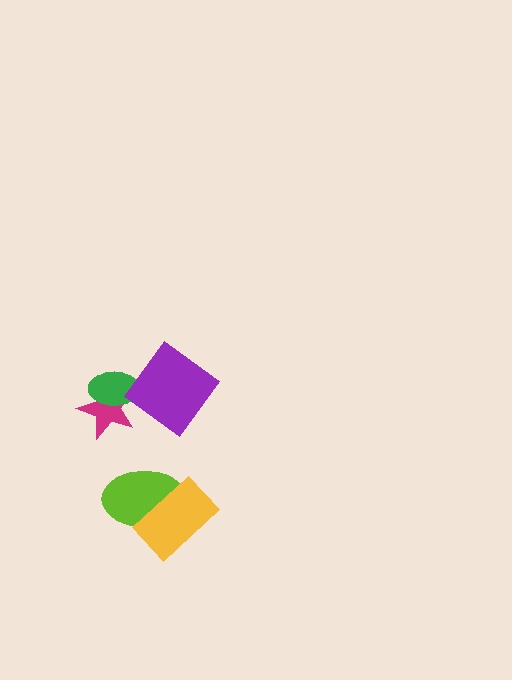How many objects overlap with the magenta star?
1 object overlaps with the magenta star.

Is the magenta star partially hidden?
Yes, it is partially covered by another shape.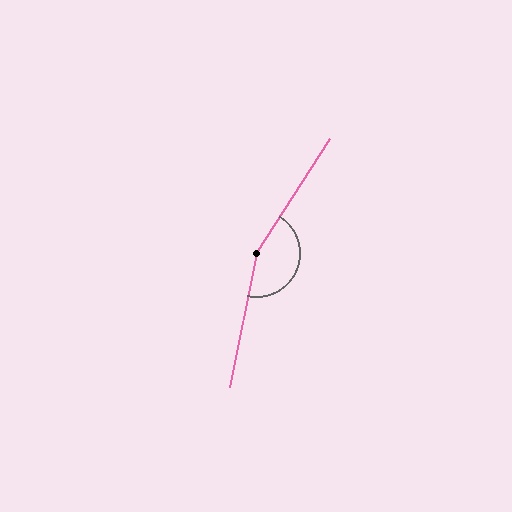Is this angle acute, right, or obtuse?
It is obtuse.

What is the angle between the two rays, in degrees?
Approximately 159 degrees.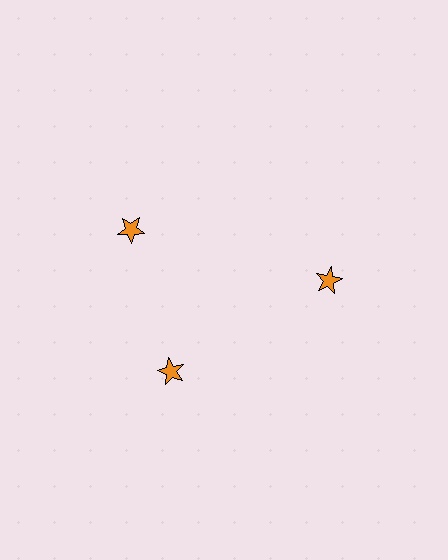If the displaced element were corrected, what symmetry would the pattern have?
It would have 3-fold rotational symmetry — the pattern would map onto itself every 120 degrees.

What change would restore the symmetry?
The symmetry would be restored by rotating it back into even spacing with its neighbors so that all 3 stars sit at equal angles and equal distance from the center.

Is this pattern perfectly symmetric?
No. The 3 orange stars are arranged in a ring, but one element near the 11 o'clock position is rotated out of alignment along the ring, breaking the 3-fold rotational symmetry.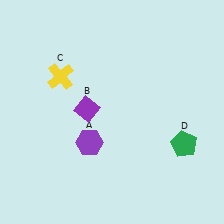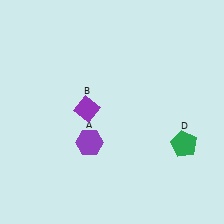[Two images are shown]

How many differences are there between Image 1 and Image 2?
There is 1 difference between the two images.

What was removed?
The yellow cross (C) was removed in Image 2.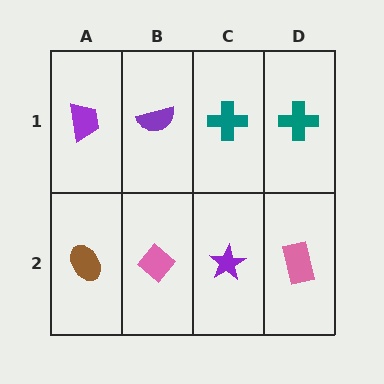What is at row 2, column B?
A pink diamond.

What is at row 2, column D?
A pink rectangle.